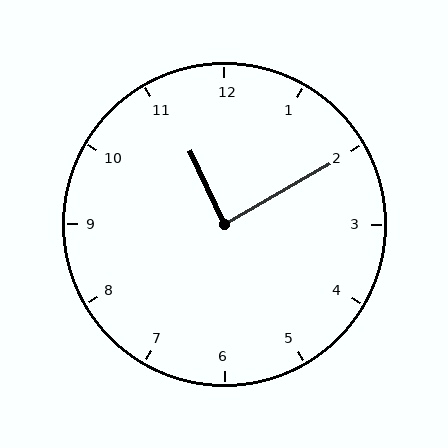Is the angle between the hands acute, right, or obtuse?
It is right.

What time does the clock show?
11:10.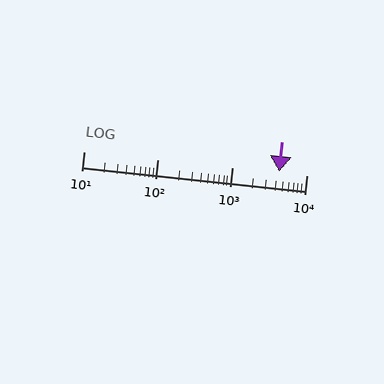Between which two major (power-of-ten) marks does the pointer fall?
The pointer is between 1000 and 10000.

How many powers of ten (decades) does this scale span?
The scale spans 3 decades, from 10 to 10000.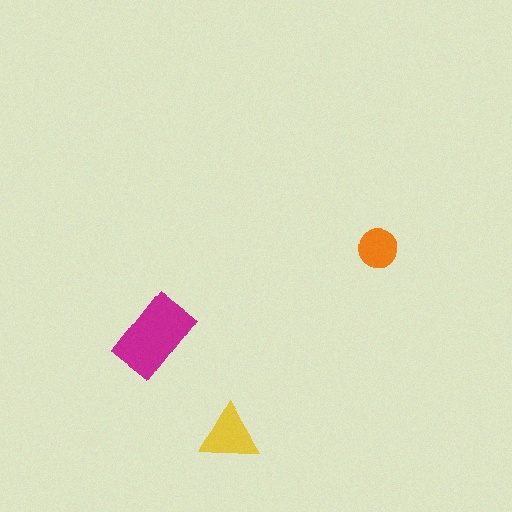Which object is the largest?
The magenta rectangle.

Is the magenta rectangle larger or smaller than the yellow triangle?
Larger.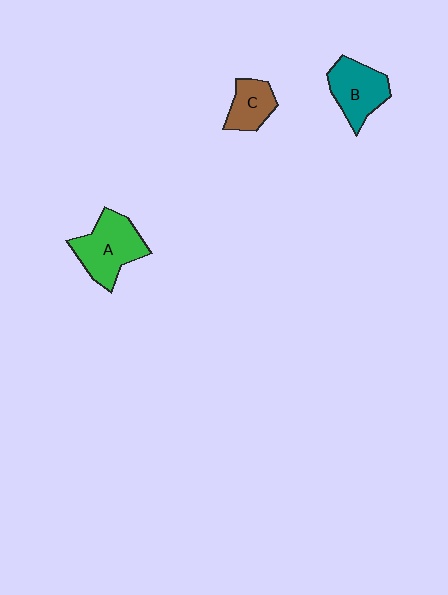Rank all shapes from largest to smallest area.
From largest to smallest: A (green), B (teal), C (brown).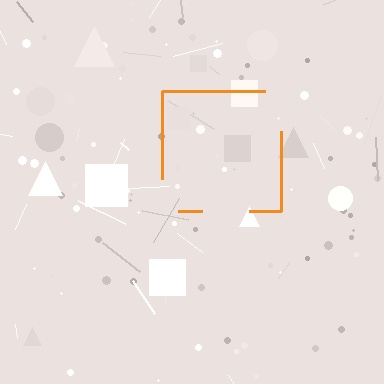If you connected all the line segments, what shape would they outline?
They would outline a square.